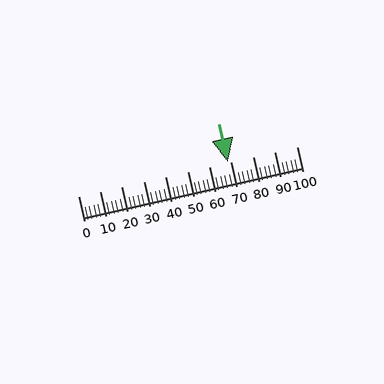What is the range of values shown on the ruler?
The ruler shows values from 0 to 100.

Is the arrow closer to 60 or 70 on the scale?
The arrow is closer to 70.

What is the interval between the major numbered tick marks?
The major tick marks are spaced 10 units apart.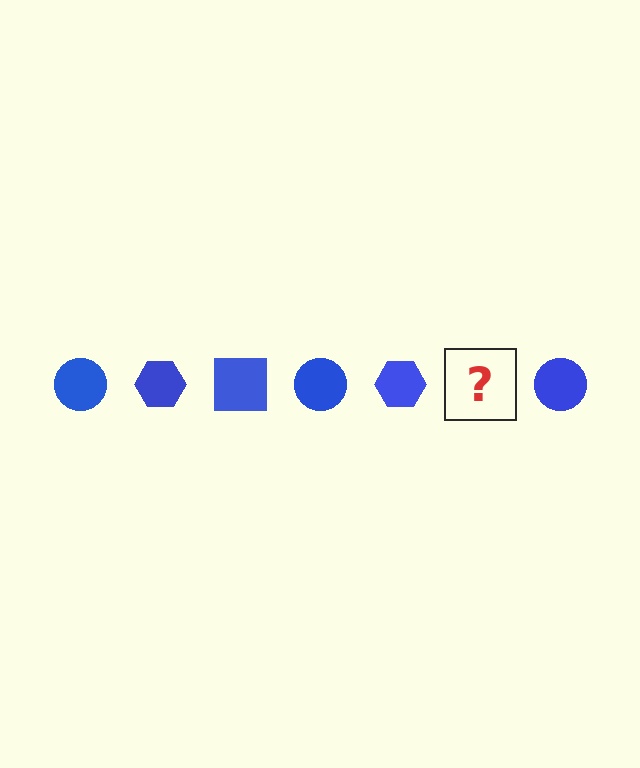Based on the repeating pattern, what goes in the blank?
The blank should be a blue square.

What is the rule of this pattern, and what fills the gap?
The rule is that the pattern cycles through circle, hexagon, square shapes in blue. The gap should be filled with a blue square.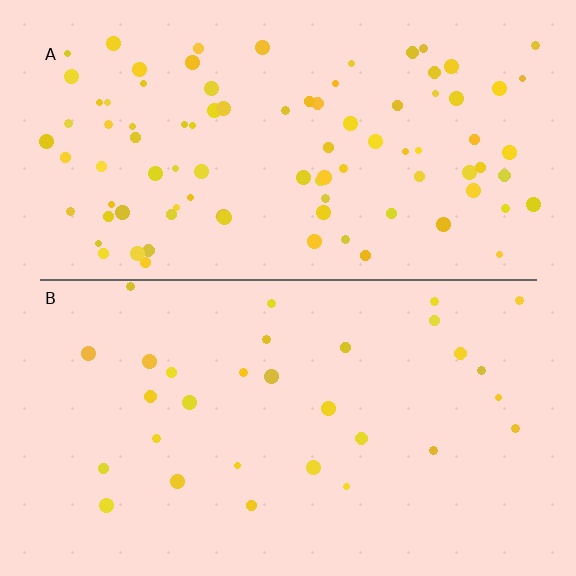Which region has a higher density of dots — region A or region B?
A (the top).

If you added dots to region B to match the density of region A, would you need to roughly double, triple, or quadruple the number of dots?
Approximately triple.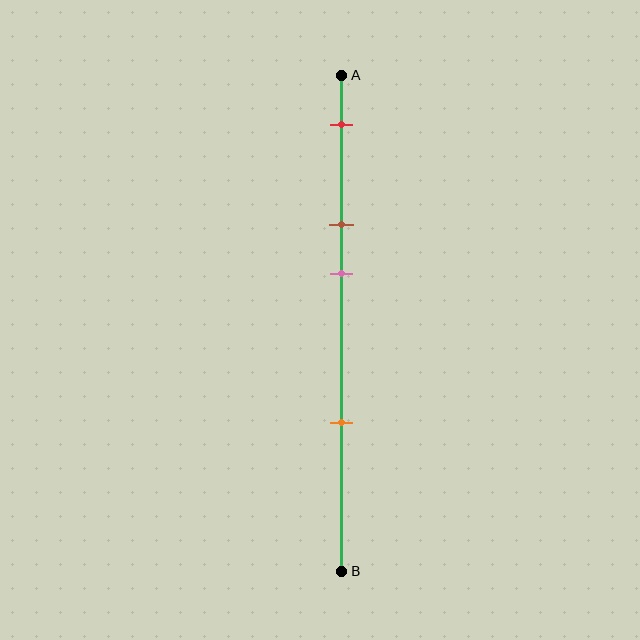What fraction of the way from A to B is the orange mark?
The orange mark is approximately 70% (0.7) of the way from A to B.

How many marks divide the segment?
There are 4 marks dividing the segment.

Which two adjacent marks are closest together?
The brown and pink marks are the closest adjacent pair.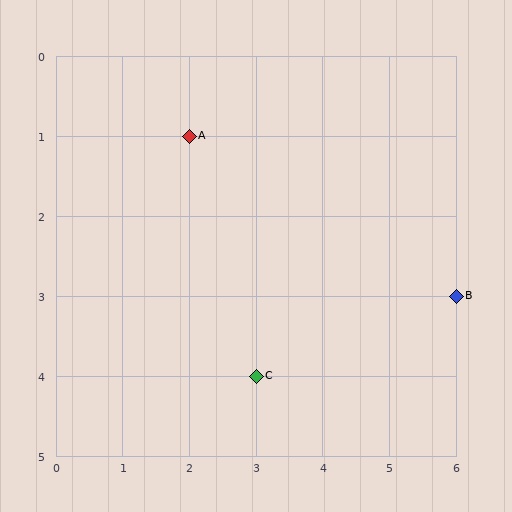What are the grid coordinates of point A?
Point A is at grid coordinates (2, 1).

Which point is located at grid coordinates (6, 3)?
Point B is at (6, 3).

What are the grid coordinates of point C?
Point C is at grid coordinates (3, 4).